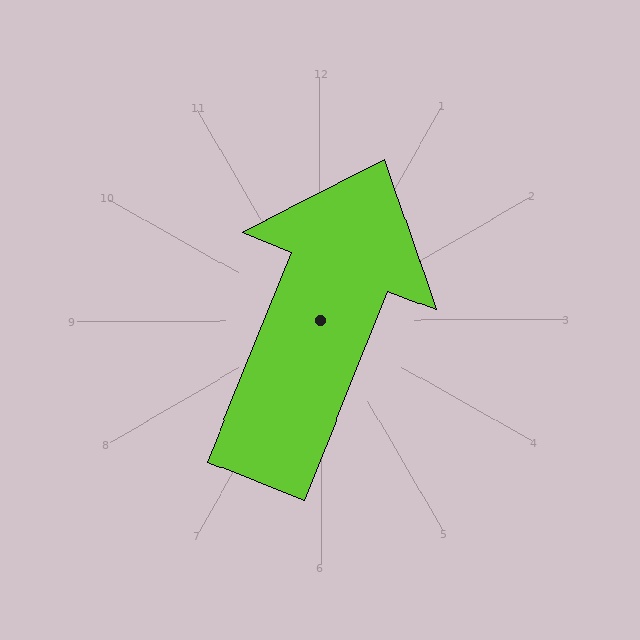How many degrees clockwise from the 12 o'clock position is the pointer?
Approximately 22 degrees.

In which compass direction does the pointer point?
North.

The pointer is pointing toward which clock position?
Roughly 1 o'clock.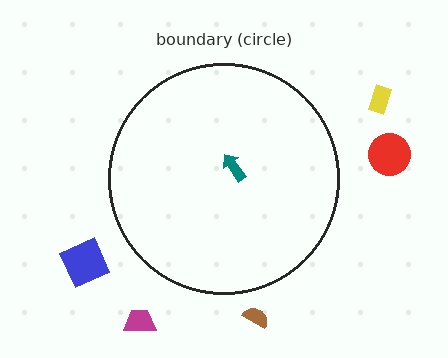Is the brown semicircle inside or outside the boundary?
Outside.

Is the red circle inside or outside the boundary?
Outside.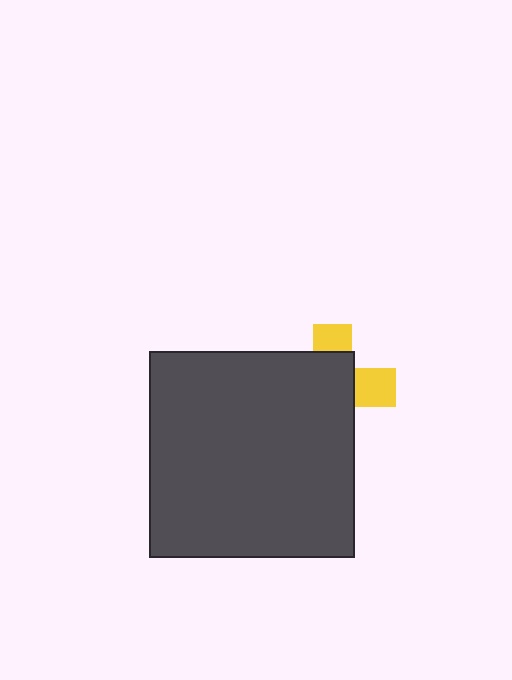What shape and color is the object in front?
The object in front is a dark gray square.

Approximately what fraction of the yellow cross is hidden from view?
Roughly 68% of the yellow cross is hidden behind the dark gray square.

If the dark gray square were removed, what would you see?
You would see the complete yellow cross.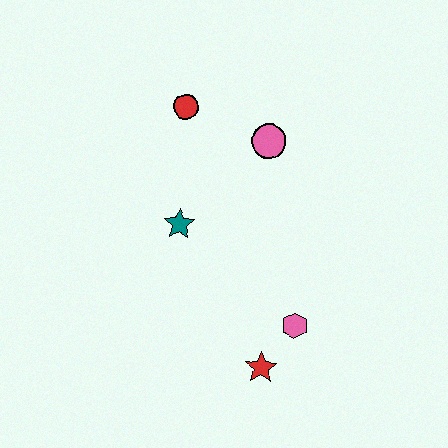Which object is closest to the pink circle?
The red circle is closest to the pink circle.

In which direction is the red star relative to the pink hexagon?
The red star is below the pink hexagon.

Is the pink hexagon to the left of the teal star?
No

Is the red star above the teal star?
No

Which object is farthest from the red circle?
The red star is farthest from the red circle.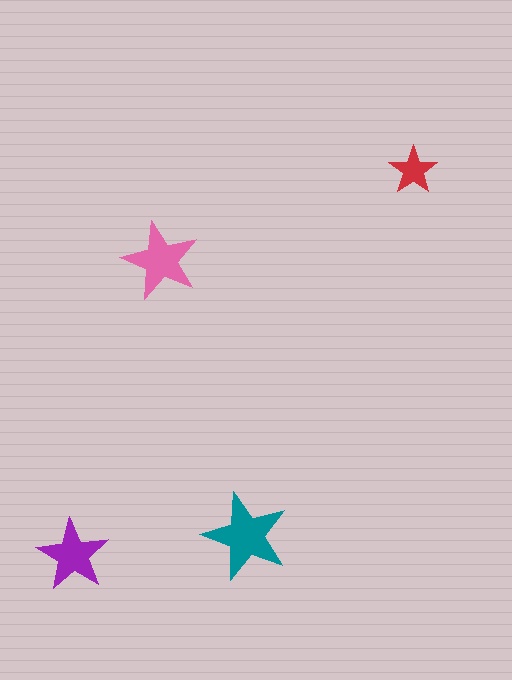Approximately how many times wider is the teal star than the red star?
About 2 times wider.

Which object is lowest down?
The purple star is bottommost.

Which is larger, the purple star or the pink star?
The pink one.